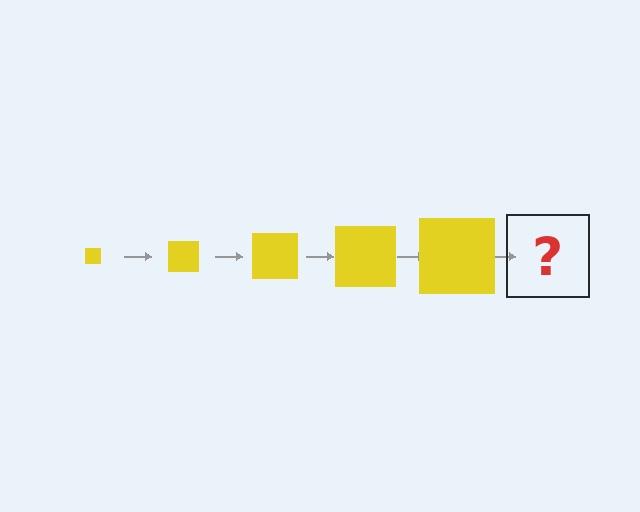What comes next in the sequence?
The next element should be a yellow square, larger than the previous one.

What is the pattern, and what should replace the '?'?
The pattern is that the square gets progressively larger each step. The '?' should be a yellow square, larger than the previous one.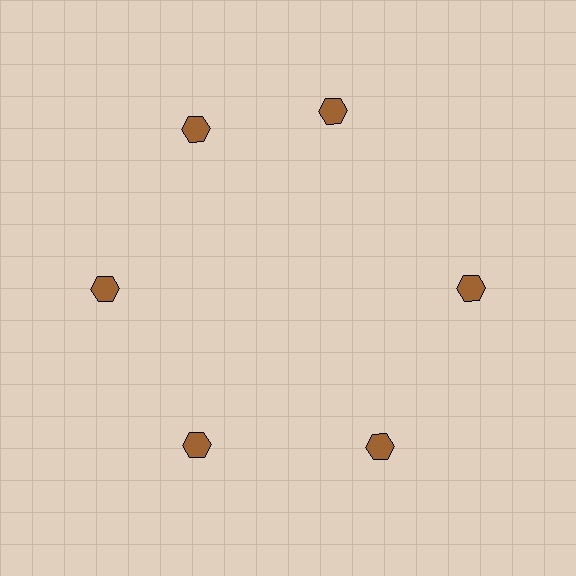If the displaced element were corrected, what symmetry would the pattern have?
It would have 6-fold rotational symmetry — the pattern would map onto itself every 60 degrees.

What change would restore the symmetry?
The symmetry would be restored by rotating it back into even spacing with its neighbors so that all 6 hexagons sit at equal angles and equal distance from the center.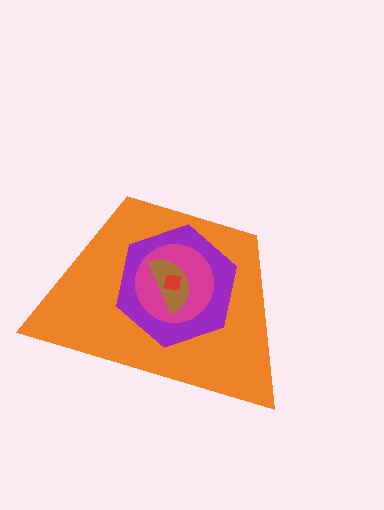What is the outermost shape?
The orange trapezoid.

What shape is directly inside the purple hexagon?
The magenta circle.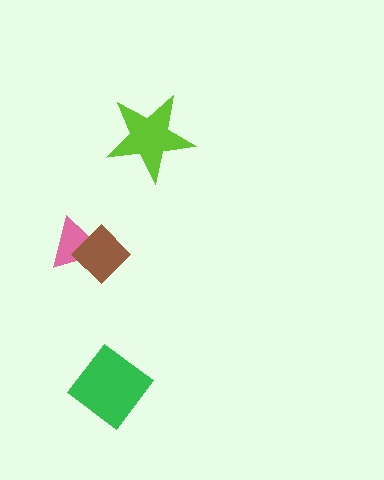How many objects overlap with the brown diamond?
1 object overlaps with the brown diamond.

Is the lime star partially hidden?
No, no other shape covers it.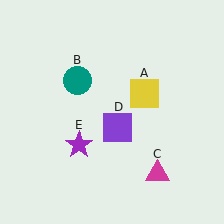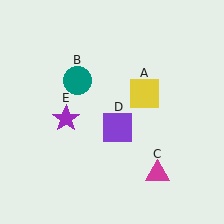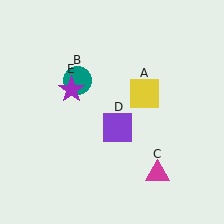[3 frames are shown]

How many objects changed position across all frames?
1 object changed position: purple star (object E).